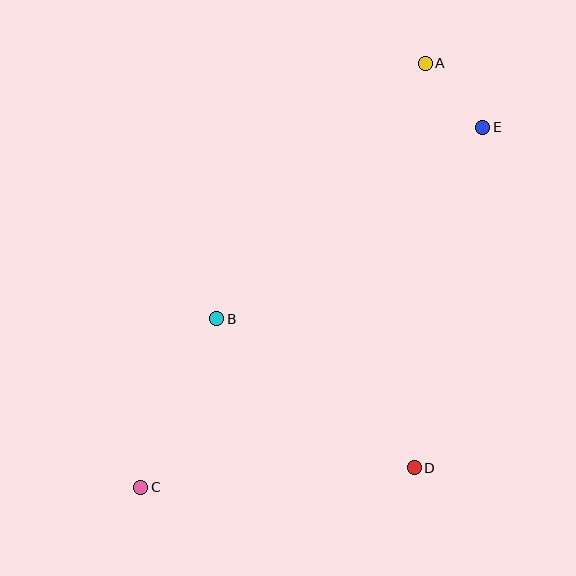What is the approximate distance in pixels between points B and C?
The distance between B and C is approximately 185 pixels.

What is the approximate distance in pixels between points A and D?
The distance between A and D is approximately 405 pixels.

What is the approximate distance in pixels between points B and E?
The distance between B and E is approximately 328 pixels.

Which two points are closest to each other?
Points A and E are closest to each other.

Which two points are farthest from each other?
Points A and C are farthest from each other.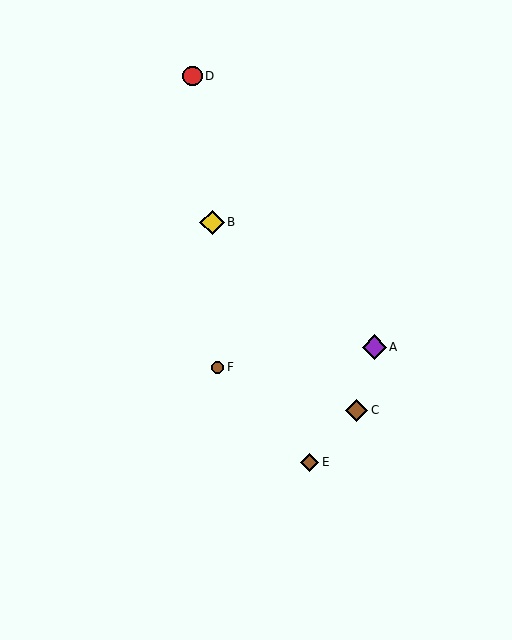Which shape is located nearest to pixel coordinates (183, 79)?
The red circle (labeled D) at (192, 76) is nearest to that location.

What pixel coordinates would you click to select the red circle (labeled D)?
Click at (192, 76) to select the red circle D.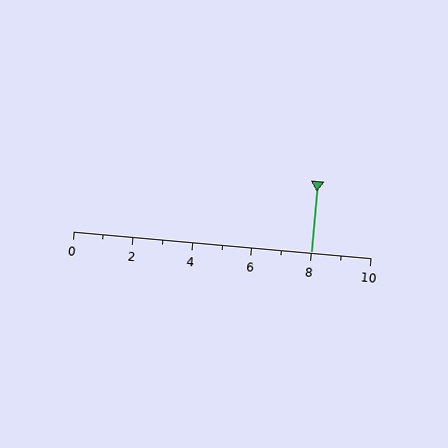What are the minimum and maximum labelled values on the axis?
The axis runs from 0 to 10.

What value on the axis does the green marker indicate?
The marker indicates approximately 8.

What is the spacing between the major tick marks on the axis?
The major ticks are spaced 2 apart.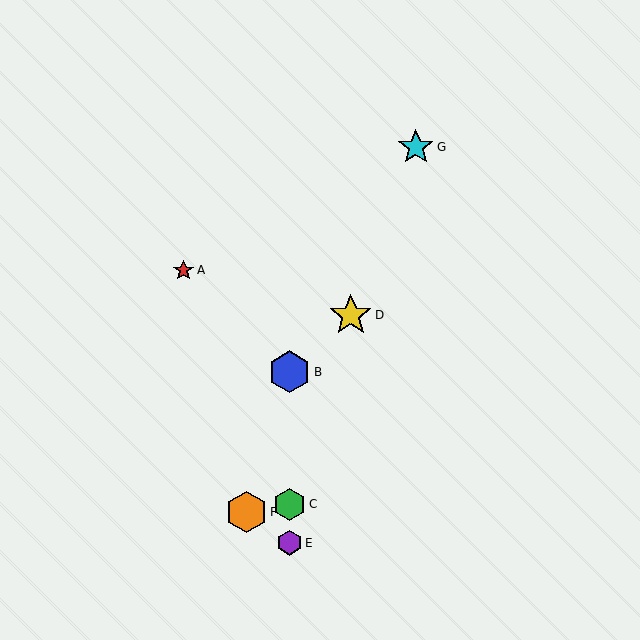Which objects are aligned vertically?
Objects B, C, E are aligned vertically.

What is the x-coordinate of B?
Object B is at x≈290.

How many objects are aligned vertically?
3 objects (B, C, E) are aligned vertically.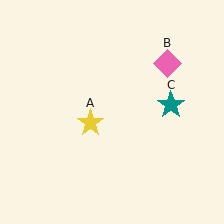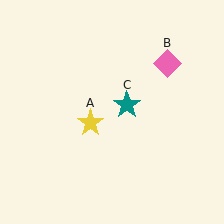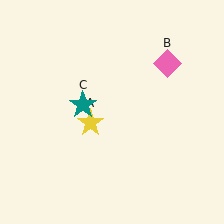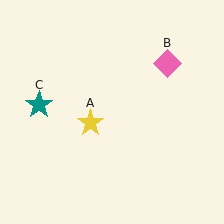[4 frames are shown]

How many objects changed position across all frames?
1 object changed position: teal star (object C).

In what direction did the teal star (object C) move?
The teal star (object C) moved left.